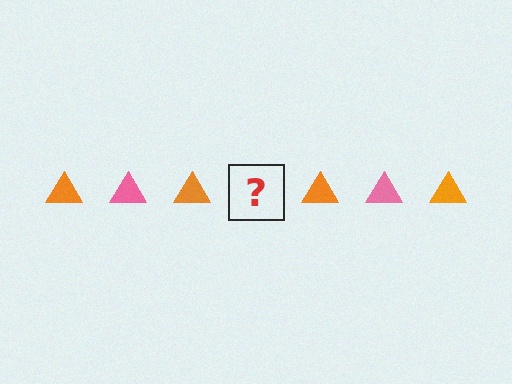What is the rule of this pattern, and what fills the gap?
The rule is that the pattern cycles through orange, pink triangles. The gap should be filled with a pink triangle.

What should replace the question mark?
The question mark should be replaced with a pink triangle.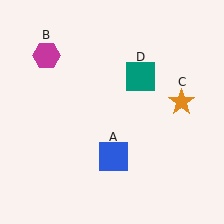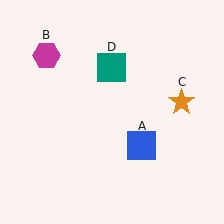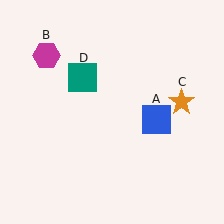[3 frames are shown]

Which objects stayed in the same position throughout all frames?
Magenta hexagon (object B) and orange star (object C) remained stationary.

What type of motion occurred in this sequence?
The blue square (object A), teal square (object D) rotated counterclockwise around the center of the scene.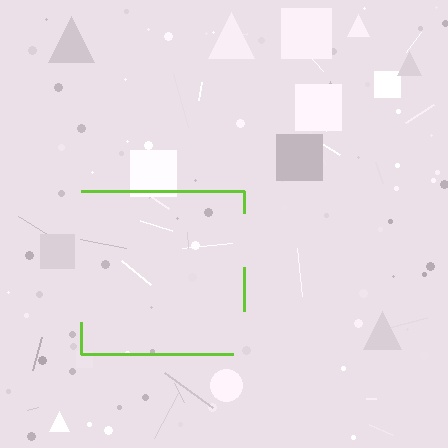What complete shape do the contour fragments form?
The contour fragments form a square.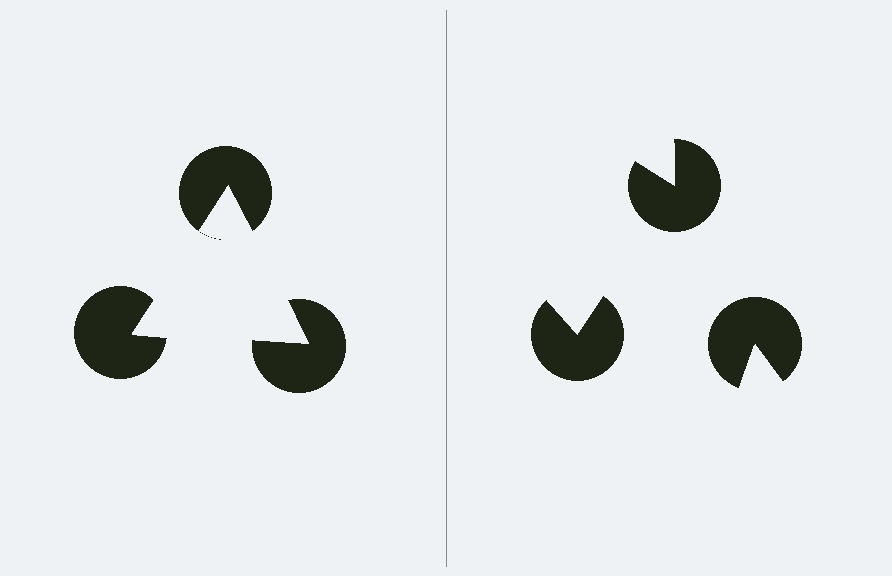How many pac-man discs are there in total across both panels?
6 — 3 on each side.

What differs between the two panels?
The pac-man discs are positioned identically on both sides; only the wedge orientations differ. On the left they align to a triangle; on the right they are misaligned.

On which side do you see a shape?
An illusory triangle appears on the left side. On the right side the wedge cuts are rotated, so no coherent shape forms.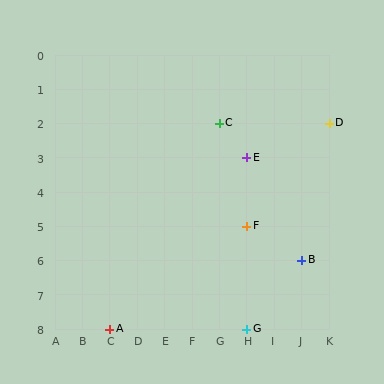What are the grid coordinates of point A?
Point A is at grid coordinates (C, 8).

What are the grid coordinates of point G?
Point G is at grid coordinates (H, 8).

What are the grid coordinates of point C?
Point C is at grid coordinates (G, 2).